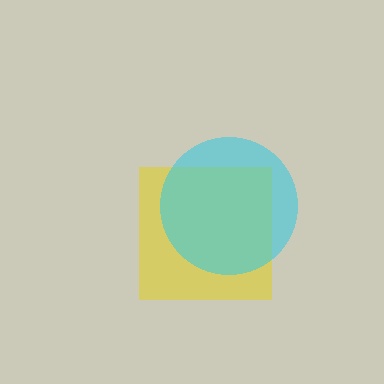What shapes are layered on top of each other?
The layered shapes are: a yellow square, a cyan circle.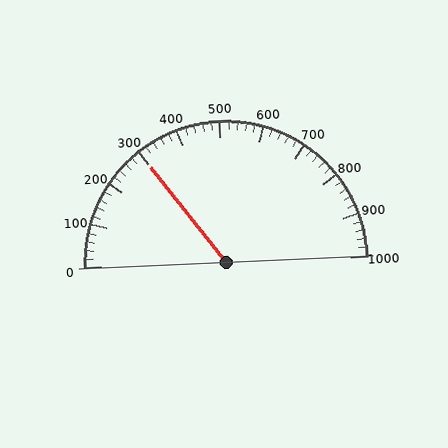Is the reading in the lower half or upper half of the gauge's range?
The reading is in the lower half of the range (0 to 1000).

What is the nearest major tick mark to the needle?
The nearest major tick mark is 300.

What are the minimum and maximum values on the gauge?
The gauge ranges from 0 to 1000.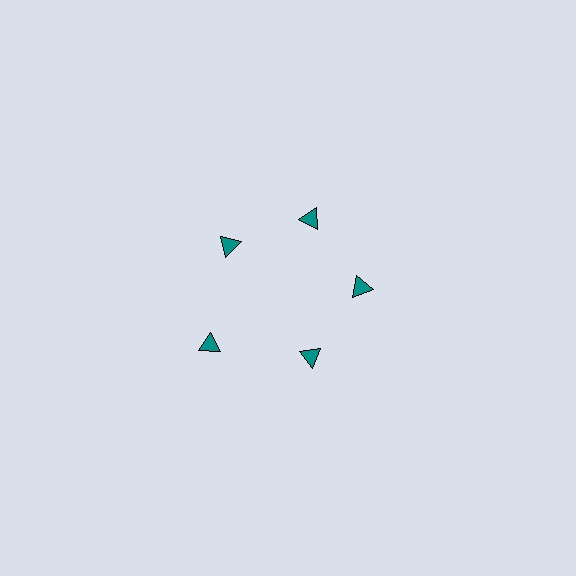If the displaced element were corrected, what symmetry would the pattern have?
It would have 5-fold rotational symmetry — the pattern would map onto itself every 72 degrees.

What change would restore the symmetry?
The symmetry would be restored by moving it inward, back onto the ring so that all 5 triangles sit at equal angles and equal distance from the center.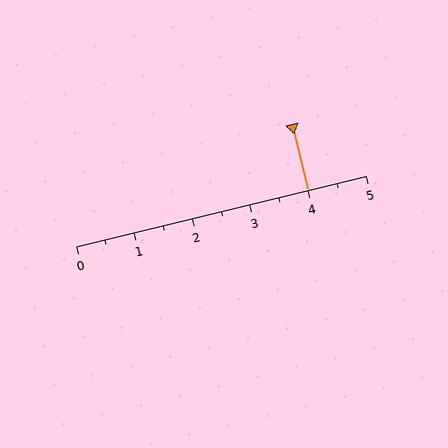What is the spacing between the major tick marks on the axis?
The major ticks are spaced 1 apart.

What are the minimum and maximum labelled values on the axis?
The axis runs from 0 to 5.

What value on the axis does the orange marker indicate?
The marker indicates approximately 4.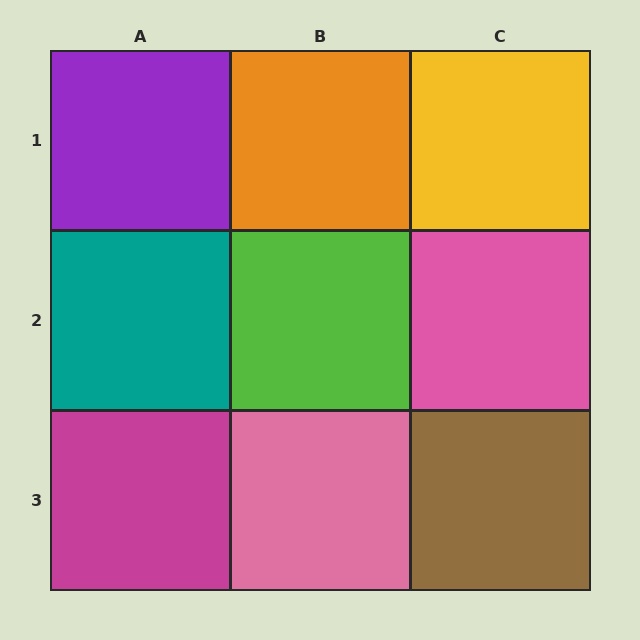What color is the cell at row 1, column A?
Purple.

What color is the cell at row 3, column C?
Brown.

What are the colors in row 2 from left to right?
Teal, lime, pink.